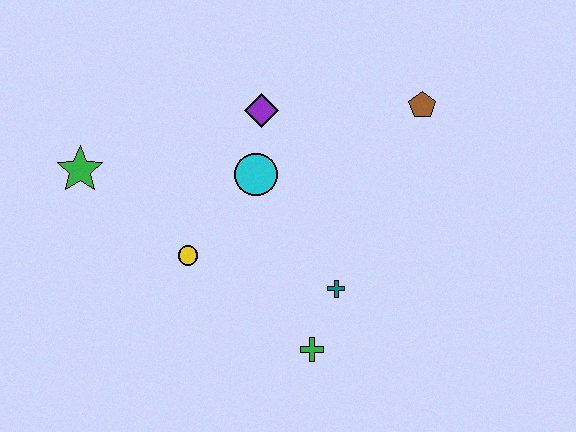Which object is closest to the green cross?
The teal cross is closest to the green cross.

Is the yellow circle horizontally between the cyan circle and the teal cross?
No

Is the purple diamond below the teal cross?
No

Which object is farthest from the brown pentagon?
The green star is farthest from the brown pentagon.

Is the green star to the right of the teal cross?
No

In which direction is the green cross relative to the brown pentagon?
The green cross is below the brown pentagon.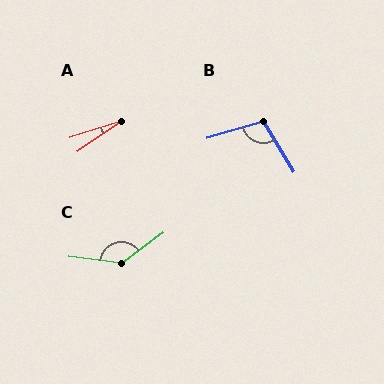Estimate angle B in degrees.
Approximately 105 degrees.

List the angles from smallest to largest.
A (17°), B (105°), C (136°).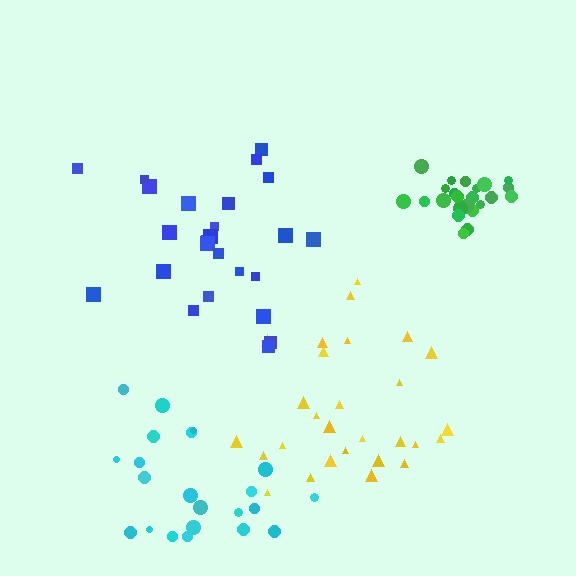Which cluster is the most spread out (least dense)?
Yellow.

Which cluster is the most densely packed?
Green.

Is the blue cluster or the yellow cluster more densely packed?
Blue.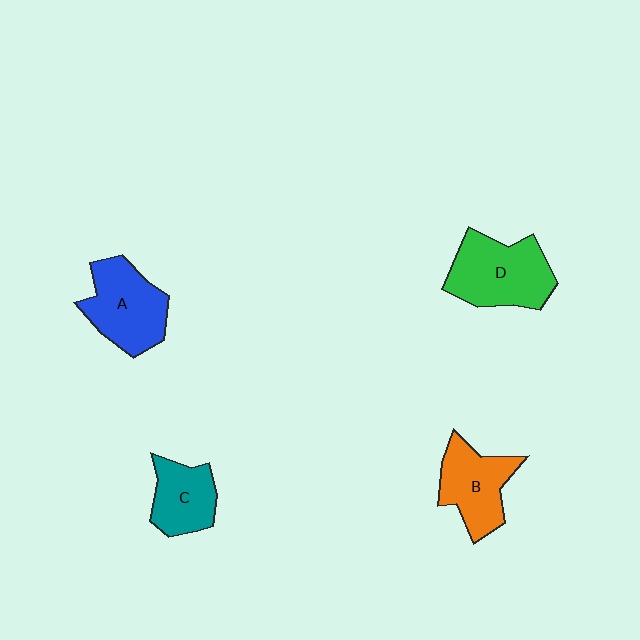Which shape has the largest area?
Shape D (green).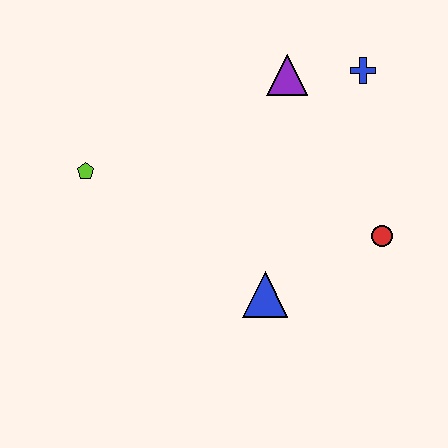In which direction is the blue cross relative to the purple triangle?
The blue cross is to the right of the purple triangle.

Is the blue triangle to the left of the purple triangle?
Yes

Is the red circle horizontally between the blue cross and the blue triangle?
No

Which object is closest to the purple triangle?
The blue cross is closest to the purple triangle.